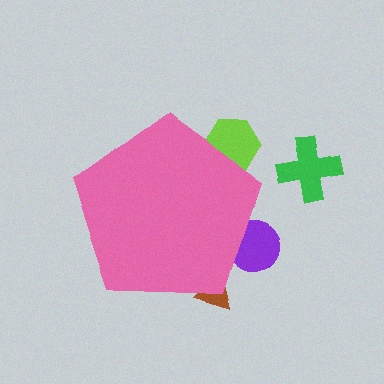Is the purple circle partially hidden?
Yes, the purple circle is partially hidden behind the pink pentagon.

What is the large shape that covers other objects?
A pink pentagon.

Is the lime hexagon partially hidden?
Yes, the lime hexagon is partially hidden behind the pink pentagon.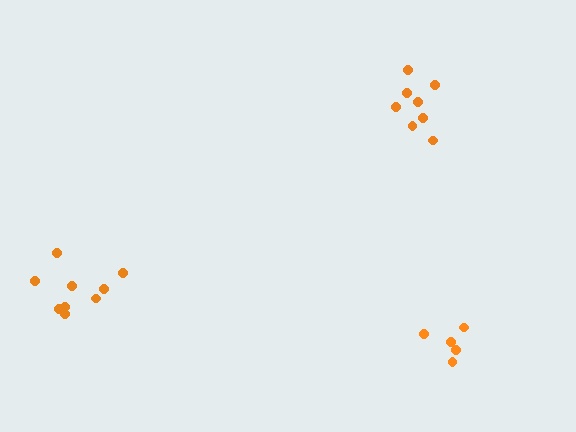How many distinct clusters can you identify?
There are 3 distinct clusters.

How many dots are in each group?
Group 1: 8 dots, Group 2: 5 dots, Group 3: 9 dots (22 total).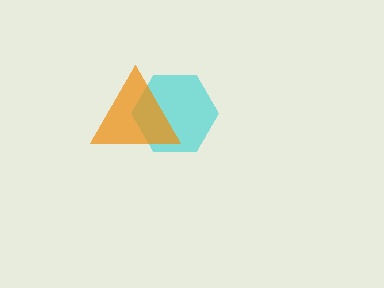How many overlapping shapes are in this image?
There are 2 overlapping shapes in the image.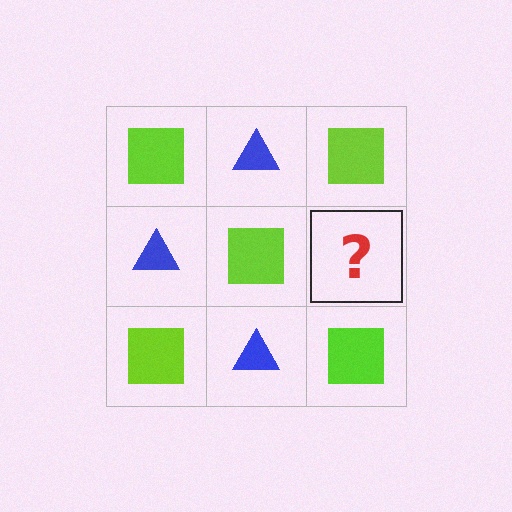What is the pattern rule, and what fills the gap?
The rule is that it alternates lime square and blue triangle in a checkerboard pattern. The gap should be filled with a blue triangle.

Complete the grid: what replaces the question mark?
The question mark should be replaced with a blue triangle.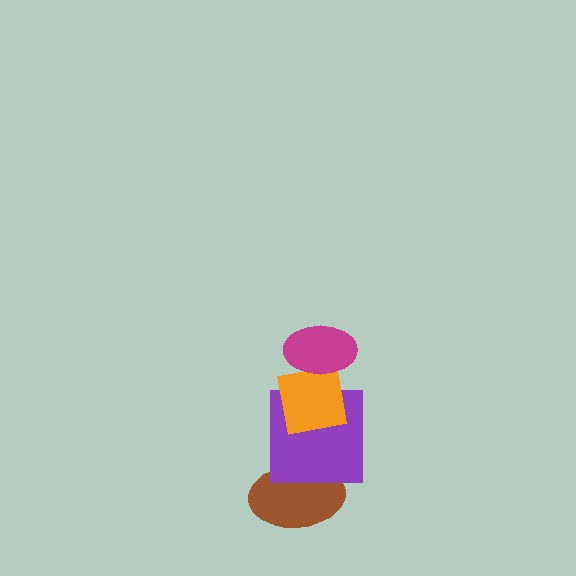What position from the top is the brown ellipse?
The brown ellipse is 4th from the top.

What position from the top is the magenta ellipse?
The magenta ellipse is 1st from the top.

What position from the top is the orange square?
The orange square is 2nd from the top.